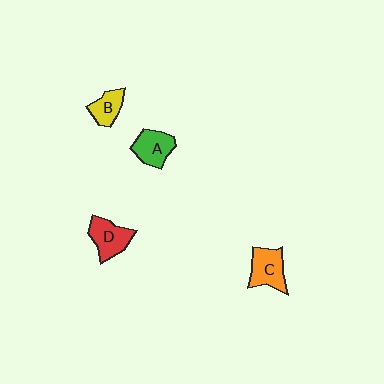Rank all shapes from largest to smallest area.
From largest to smallest: C (orange), D (red), A (green), B (yellow).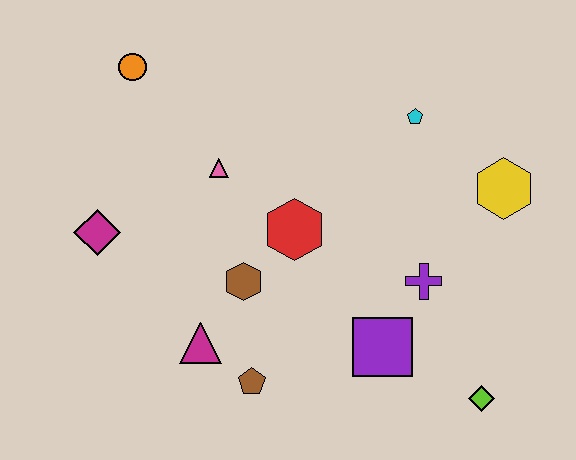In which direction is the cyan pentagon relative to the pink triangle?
The cyan pentagon is to the right of the pink triangle.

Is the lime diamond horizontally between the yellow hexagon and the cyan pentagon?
Yes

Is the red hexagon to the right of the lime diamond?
No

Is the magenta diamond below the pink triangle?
Yes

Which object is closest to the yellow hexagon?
The cyan pentagon is closest to the yellow hexagon.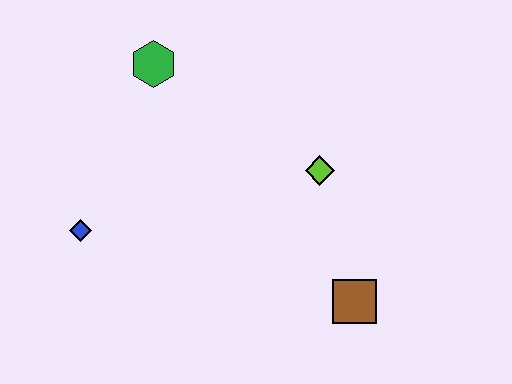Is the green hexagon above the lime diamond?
Yes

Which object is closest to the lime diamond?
The brown square is closest to the lime diamond.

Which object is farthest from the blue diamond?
The brown square is farthest from the blue diamond.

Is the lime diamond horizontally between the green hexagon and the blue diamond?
No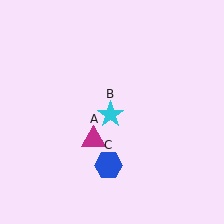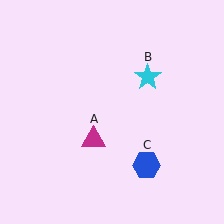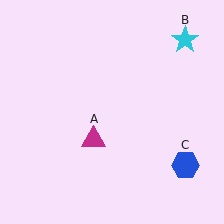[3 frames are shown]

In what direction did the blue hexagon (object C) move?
The blue hexagon (object C) moved right.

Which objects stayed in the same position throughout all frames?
Magenta triangle (object A) remained stationary.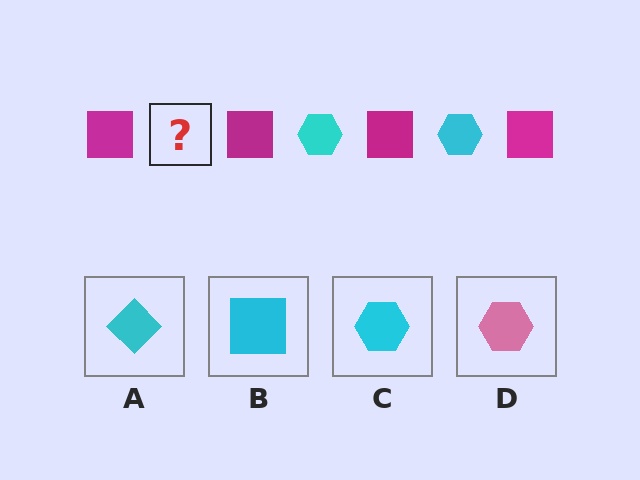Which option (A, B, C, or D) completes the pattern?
C.